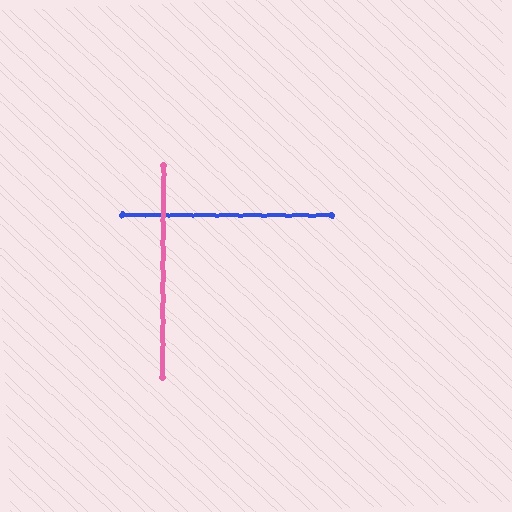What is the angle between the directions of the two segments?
Approximately 89 degrees.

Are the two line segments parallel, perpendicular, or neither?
Perpendicular — they meet at approximately 89°.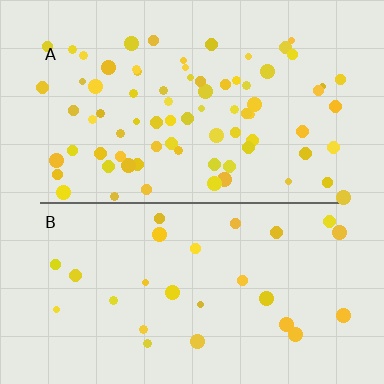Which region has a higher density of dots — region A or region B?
A (the top).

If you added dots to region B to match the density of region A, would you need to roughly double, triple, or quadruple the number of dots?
Approximately triple.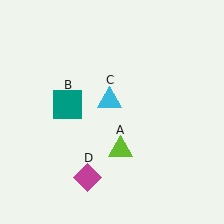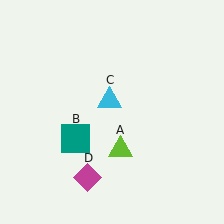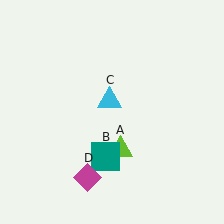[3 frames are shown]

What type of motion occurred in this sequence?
The teal square (object B) rotated counterclockwise around the center of the scene.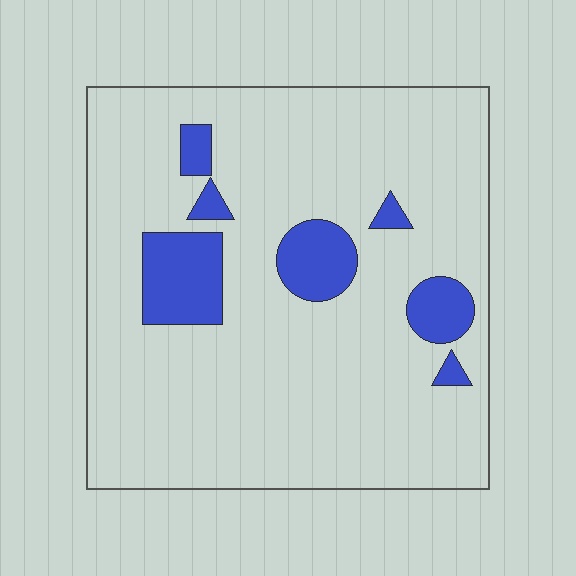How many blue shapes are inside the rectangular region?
7.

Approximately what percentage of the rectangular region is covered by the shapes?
Approximately 15%.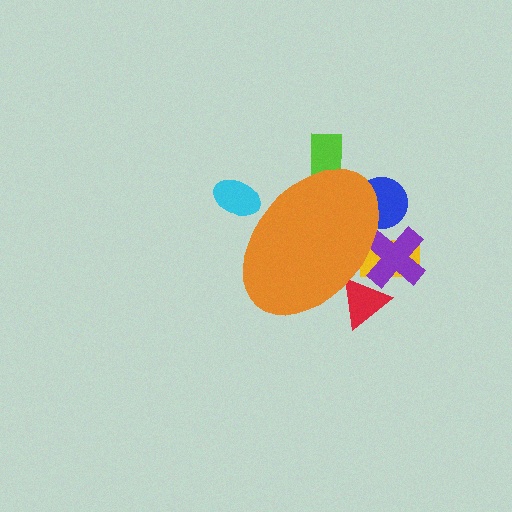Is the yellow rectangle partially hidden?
Yes, the yellow rectangle is partially hidden behind the orange ellipse.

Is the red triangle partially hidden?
Yes, the red triangle is partially hidden behind the orange ellipse.